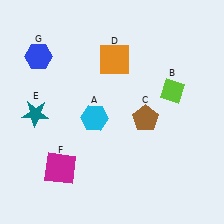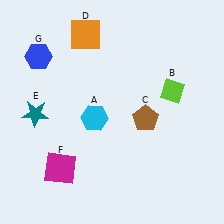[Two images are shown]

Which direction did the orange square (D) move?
The orange square (D) moved left.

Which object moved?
The orange square (D) moved left.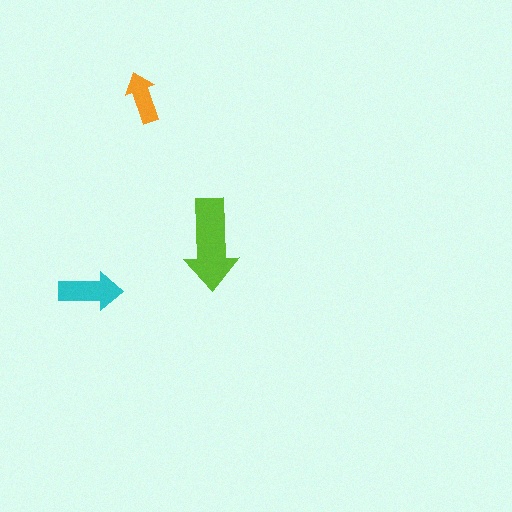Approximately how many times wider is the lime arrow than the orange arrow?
About 2 times wider.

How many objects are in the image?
There are 3 objects in the image.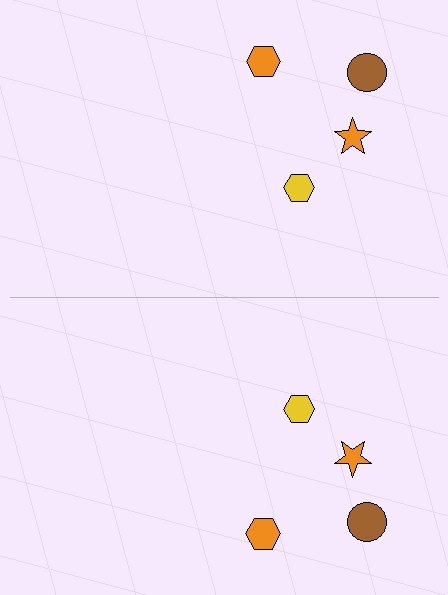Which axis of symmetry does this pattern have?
The pattern has a horizontal axis of symmetry running through the center of the image.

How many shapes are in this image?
There are 8 shapes in this image.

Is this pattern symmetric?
Yes, this pattern has bilateral (reflection) symmetry.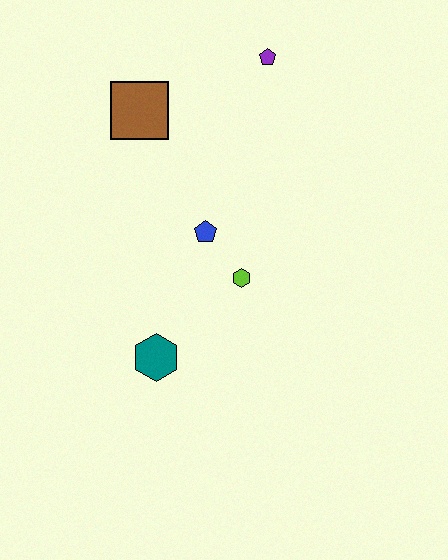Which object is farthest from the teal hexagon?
The purple pentagon is farthest from the teal hexagon.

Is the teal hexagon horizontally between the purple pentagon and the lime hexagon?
No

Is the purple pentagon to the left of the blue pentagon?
No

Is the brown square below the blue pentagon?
No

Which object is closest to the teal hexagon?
The lime hexagon is closest to the teal hexagon.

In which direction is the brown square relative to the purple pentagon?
The brown square is to the left of the purple pentagon.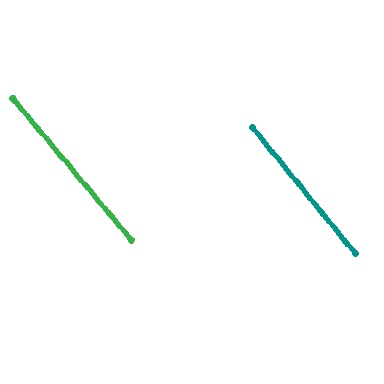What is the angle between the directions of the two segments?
Approximately 1 degree.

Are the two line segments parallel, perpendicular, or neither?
Parallel — their directions differ by only 1.1°.